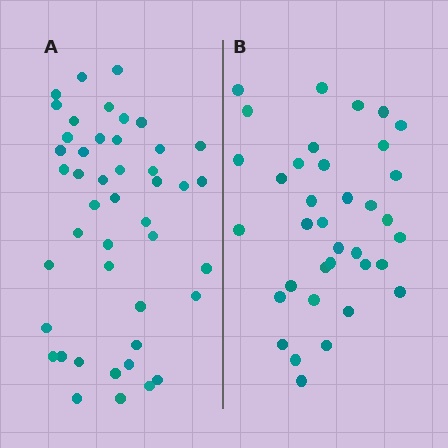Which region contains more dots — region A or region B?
Region A (the left region) has more dots.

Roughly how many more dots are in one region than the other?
Region A has roughly 8 or so more dots than region B.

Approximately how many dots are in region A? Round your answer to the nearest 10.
About 40 dots. (The exact count is 45, which rounds to 40.)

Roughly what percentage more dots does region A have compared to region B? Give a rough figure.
About 25% more.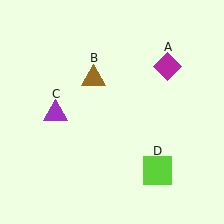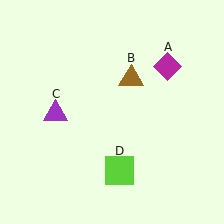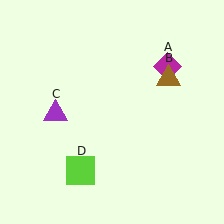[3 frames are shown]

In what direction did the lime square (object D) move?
The lime square (object D) moved left.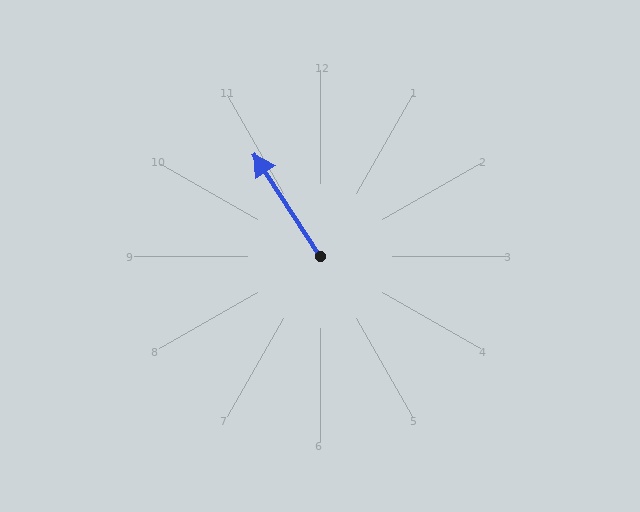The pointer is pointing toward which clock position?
Roughly 11 o'clock.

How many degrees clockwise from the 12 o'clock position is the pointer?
Approximately 327 degrees.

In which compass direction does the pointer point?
Northwest.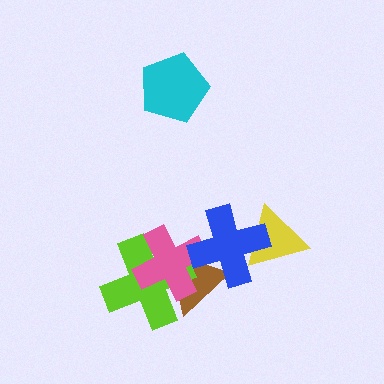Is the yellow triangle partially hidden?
Yes, it is partially covered by another shape.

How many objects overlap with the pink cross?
3 objects overlap with the pink cross.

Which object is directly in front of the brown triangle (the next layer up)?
The lime cross is directly in front of the brown triangle.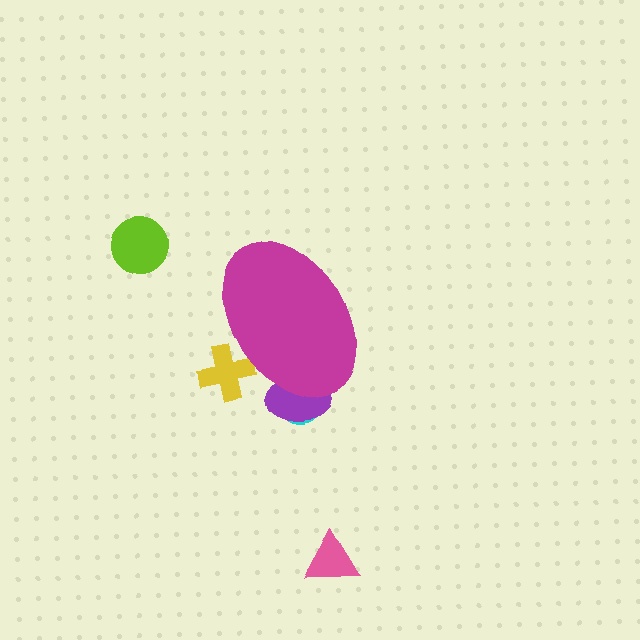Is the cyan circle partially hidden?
Yes, the cyan circle is partially hidden behind the magenta ellipse.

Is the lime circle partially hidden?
No, the lime circle is fully visible.